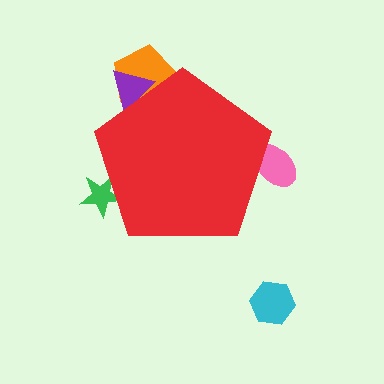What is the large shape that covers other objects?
A red pentagon.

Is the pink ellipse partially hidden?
Yes, the pink ellipse is partially hidden behind the red pentagon.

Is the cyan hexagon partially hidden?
No, the cyan hexagon is fully visible.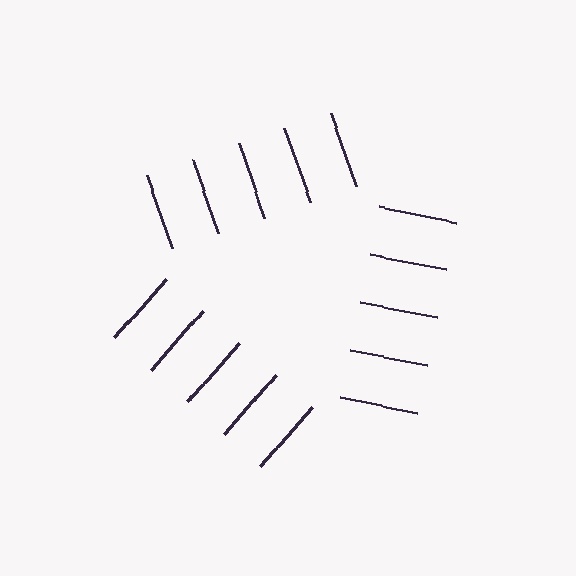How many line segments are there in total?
15 — 5 along each of the 3 edges.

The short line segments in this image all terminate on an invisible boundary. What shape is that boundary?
An illusory triangle — the line segments terminate on its edges but no continuous stroke is drawn.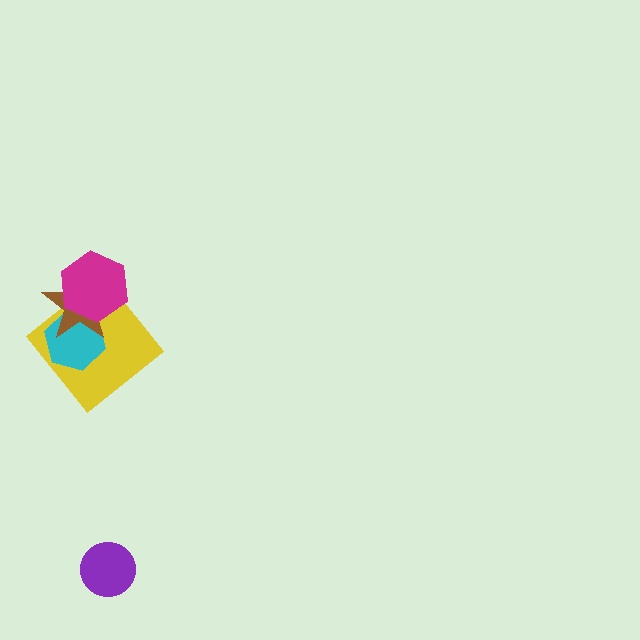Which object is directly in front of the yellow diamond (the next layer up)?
The cyan hexagon is directly in front of the yellow diamond.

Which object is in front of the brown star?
The magenta hexagon is in front of the brown star.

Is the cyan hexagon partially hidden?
Yes, it is partially covered by another shape.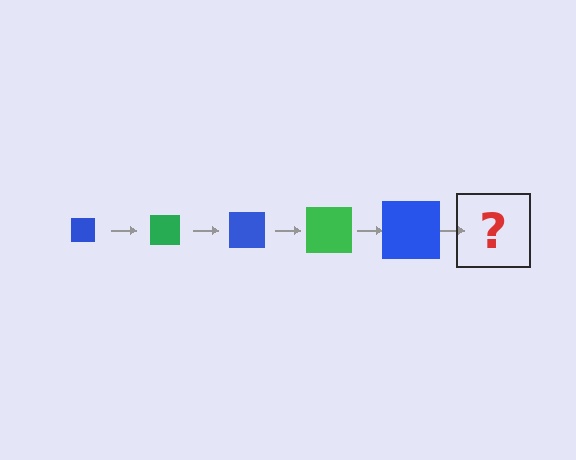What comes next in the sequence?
The next element should be a green square, larger than the previous one.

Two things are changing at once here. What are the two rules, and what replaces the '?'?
The two rules are that the square grows larger each step and the color cycles through blue and green. The '?' should be a green square, larger than the previous one.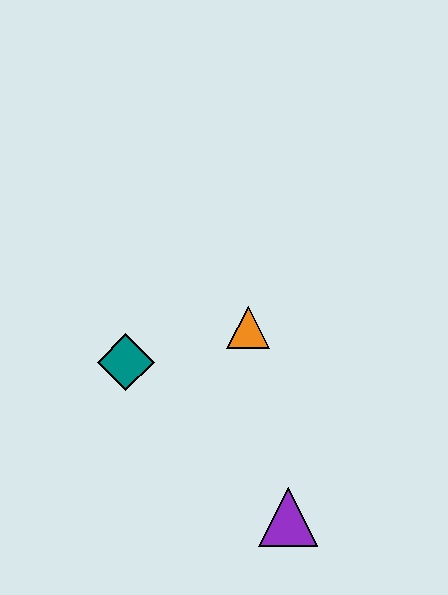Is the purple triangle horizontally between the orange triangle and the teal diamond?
No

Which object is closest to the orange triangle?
The teal diamond is closest to the orange triangle.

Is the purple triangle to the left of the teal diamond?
No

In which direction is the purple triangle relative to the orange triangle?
The purple triangle is below the orange triangle.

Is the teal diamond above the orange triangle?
No